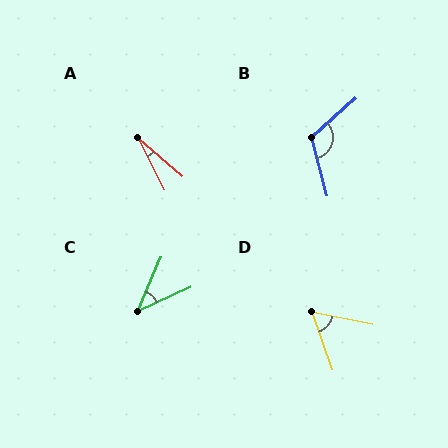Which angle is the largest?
B, at approximately 117 degrees.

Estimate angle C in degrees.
Approximately 42 degrees.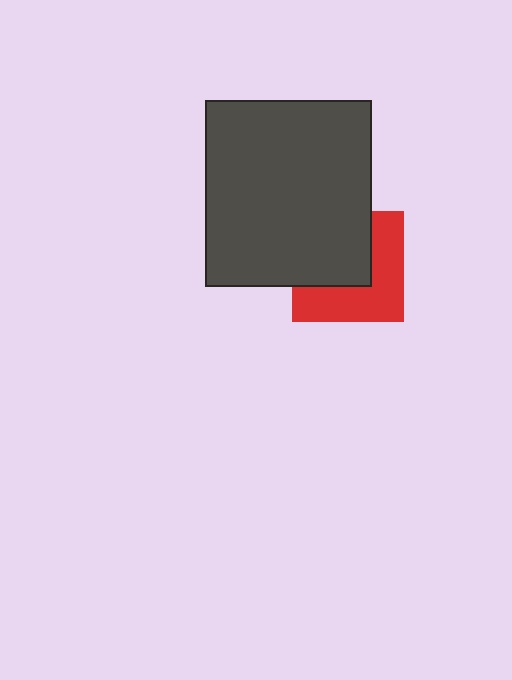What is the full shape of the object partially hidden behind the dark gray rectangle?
The partially hidden object is a red square.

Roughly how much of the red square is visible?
About half of it is visible (roughly 51%).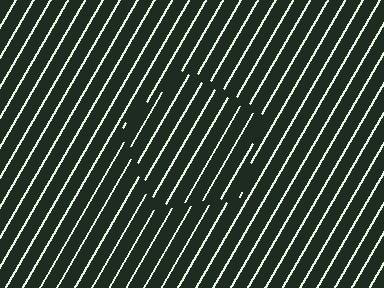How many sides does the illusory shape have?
5 sides — the line-ends trace a pentagon.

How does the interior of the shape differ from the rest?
The interior of the shape contains the same grating, shifted by half a period — the contour is defined by the phase discontinuity where line-ends from the inner and outer gratings abut.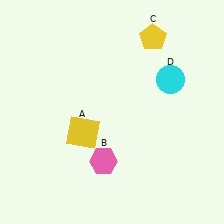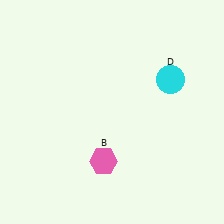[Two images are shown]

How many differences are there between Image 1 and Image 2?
There are 2 differences between the two images.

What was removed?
The yellow pentagon (C), the yellow square (A) were removed in Image 2.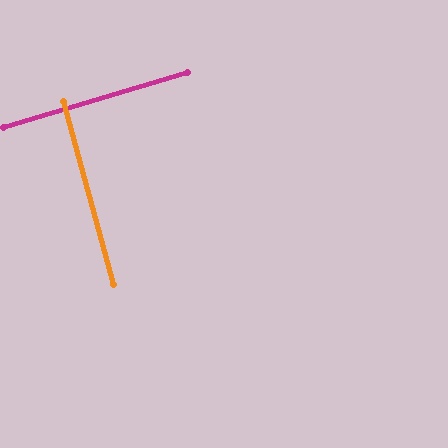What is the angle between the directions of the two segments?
Approximately 89 degrees.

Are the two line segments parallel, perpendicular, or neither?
Perpendicular — they meet at approximately 89°.